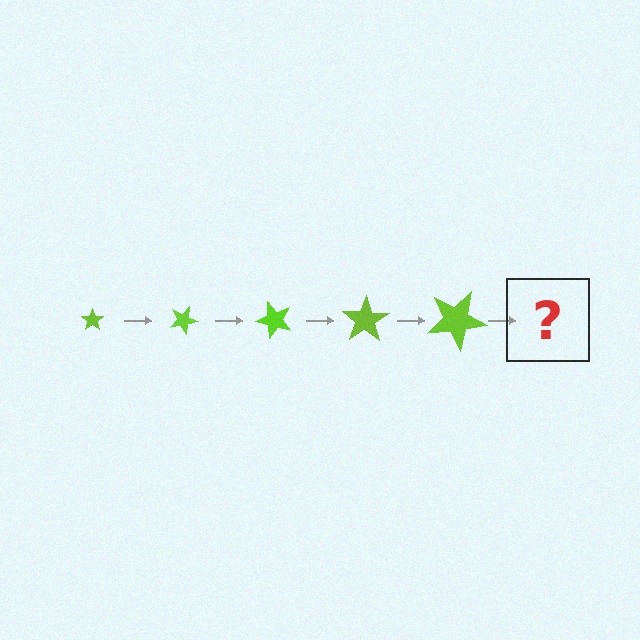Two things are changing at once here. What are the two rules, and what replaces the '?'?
The two rules are that the star grows larger each step and it rotates 25 degrees each step. The '?' should be a star, larger than the previous one and rotated 125 degrees from the start.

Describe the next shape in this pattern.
It should be a star, larger than the previous one and rotated 125 degrees from the start.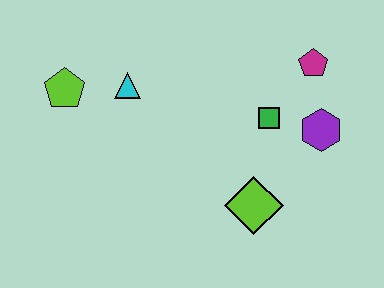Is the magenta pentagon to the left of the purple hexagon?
Yes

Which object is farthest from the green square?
The lime pentagon is farthest from the green square.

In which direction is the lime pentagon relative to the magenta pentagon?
The lime pentagon is to the left of the magenta pentagon.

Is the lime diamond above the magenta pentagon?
No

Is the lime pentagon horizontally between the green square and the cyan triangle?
No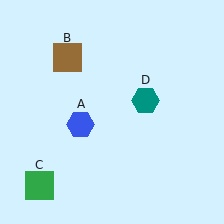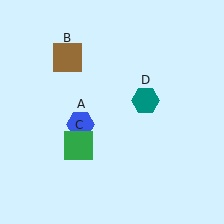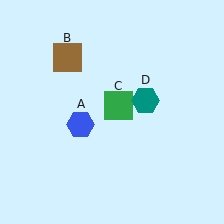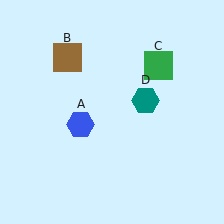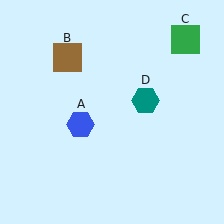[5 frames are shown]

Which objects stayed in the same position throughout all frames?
Blue hexagon (object A) and brown square (object B) and teal hexagon (object D) remained stationary.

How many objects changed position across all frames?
1 object changed position: green square (object C).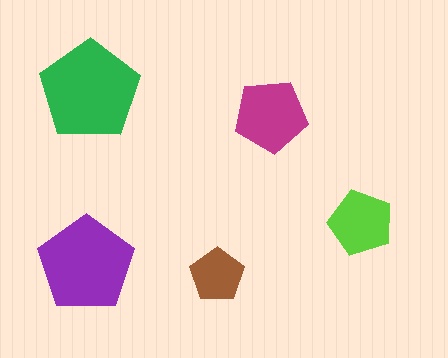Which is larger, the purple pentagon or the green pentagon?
The green one.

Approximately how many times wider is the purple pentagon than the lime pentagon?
About 1.5 times wider.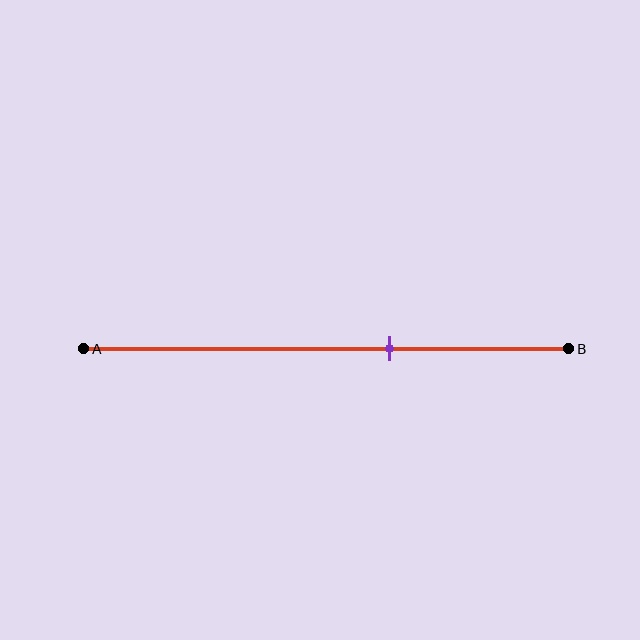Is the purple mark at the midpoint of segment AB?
No, the mark is at about 65% from A, not at the 50% midpoint.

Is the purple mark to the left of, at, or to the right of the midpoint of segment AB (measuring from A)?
The purple mark is to the right of the midpoint of segment AB.